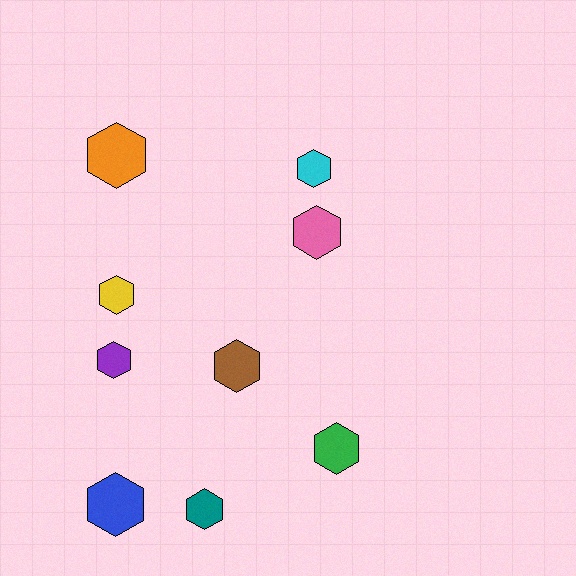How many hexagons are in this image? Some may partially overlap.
There are 9 hexagons.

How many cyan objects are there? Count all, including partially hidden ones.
There is 1 cyan object.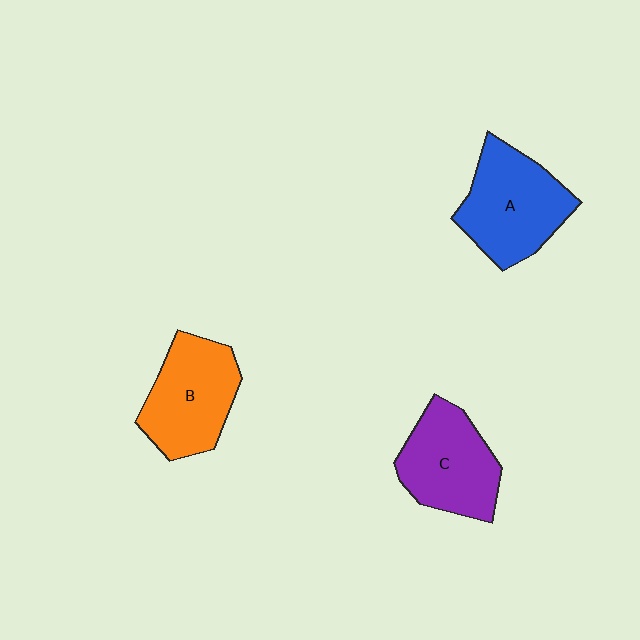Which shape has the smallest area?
Shape C (purple).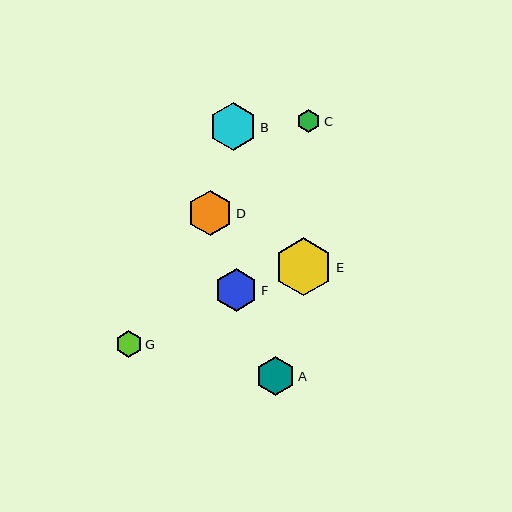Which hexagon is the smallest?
Hexagon C is the smallest with a size of approximately 24 pixels.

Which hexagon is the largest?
Hexagon E is the largest with a size of approximately 58 pixels.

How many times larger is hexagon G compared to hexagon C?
Hexagon G is approximately 1.1 times the size of hexagon C.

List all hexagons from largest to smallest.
From largest to smallest: E, B, D, F, A, G, C.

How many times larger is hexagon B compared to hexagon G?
Hexagon B is approximately 1.8 times the size of hexagon G.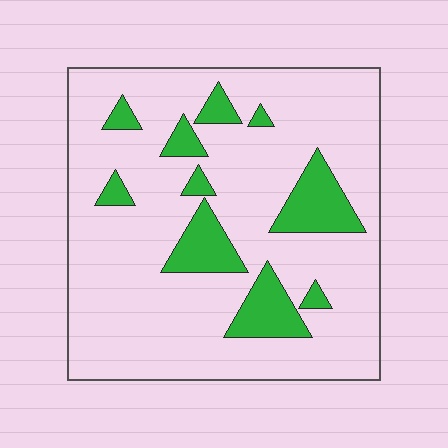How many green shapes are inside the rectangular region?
10.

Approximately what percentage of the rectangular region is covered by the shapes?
Approximately 15%.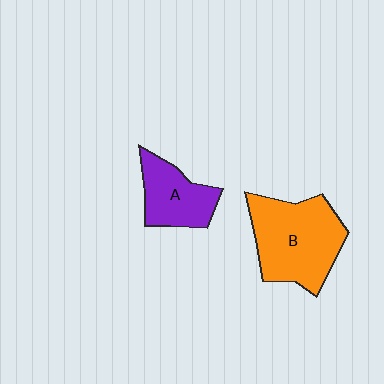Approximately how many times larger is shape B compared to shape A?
Approximately 1.7 times.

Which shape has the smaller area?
Shape A (purple).